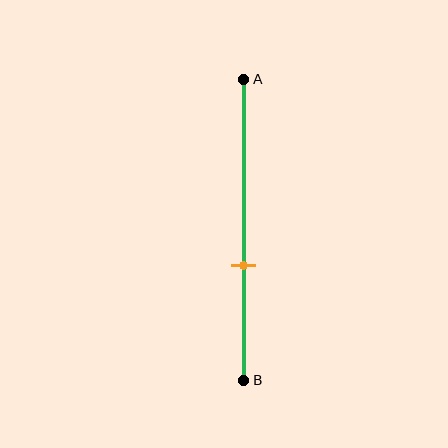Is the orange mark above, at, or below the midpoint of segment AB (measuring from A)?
The orange mark is below the midpoint of segment AB.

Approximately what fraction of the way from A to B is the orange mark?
The orange mark is approximately 60% of the way from A to B.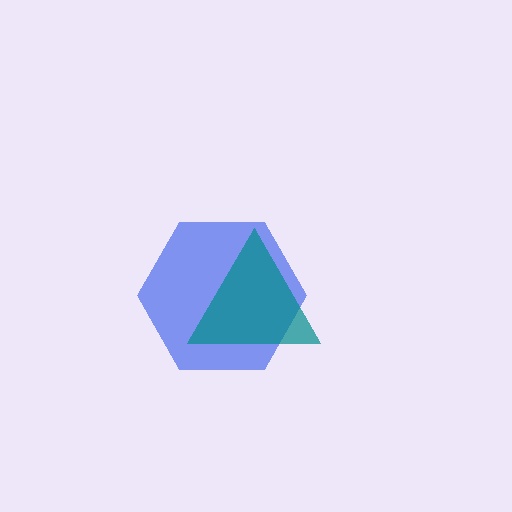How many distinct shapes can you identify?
There are 2 distinct shapes: a blue hexagon, a teal triangle.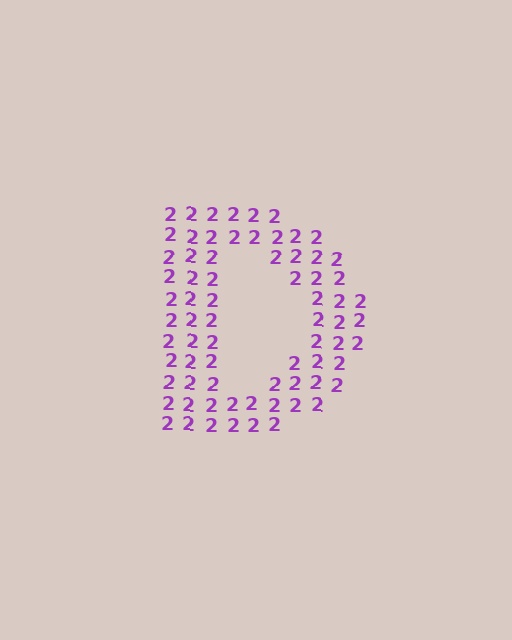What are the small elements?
The small elements are digit 2's.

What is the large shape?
The large shape is the letter D.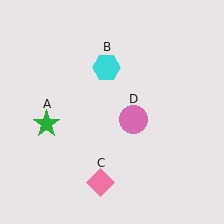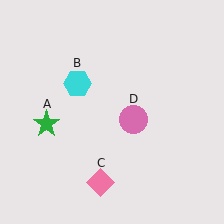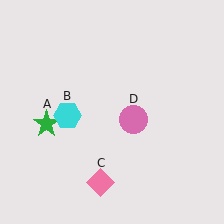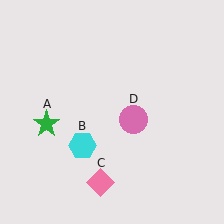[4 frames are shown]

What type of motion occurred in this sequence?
The cyan hexagon (object B) rotated counterclockwise around the center of the scene.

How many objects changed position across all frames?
1 object changed position: cyan hexagon (object B).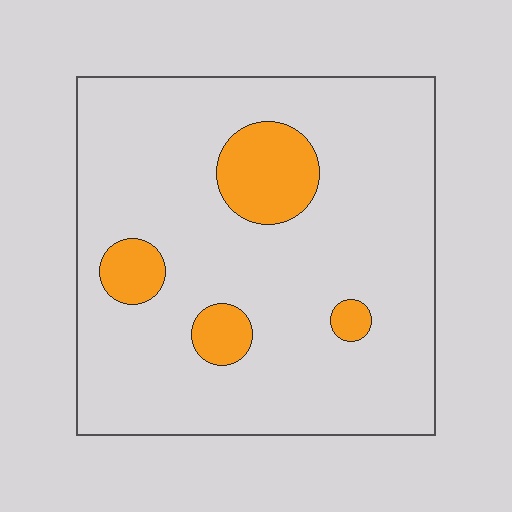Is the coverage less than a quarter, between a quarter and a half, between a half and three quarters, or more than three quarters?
Less than a quarter.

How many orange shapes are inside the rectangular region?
4.